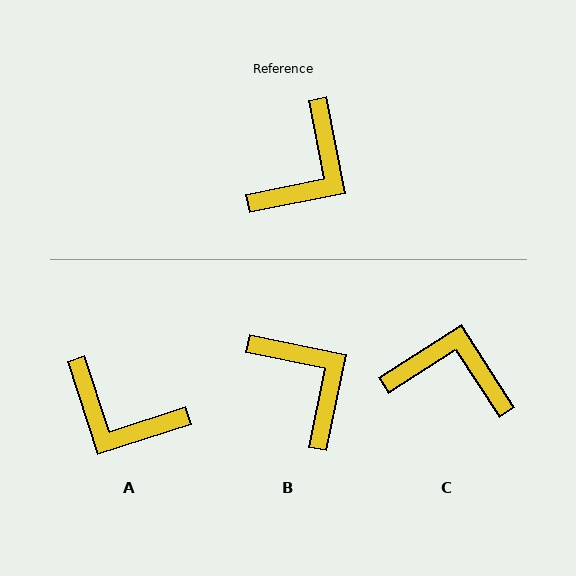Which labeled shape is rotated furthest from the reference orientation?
C, about 112 degrees away.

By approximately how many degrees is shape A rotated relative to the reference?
Approximately 83 degrees clockwise.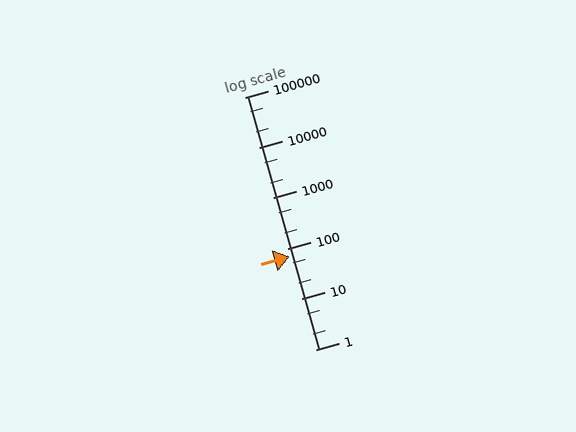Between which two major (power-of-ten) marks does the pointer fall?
The pointer is between 10 and 100.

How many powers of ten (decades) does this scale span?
The scale spans 5 decades, from 1 to 100000.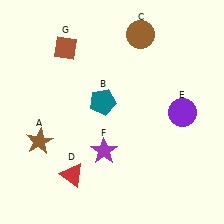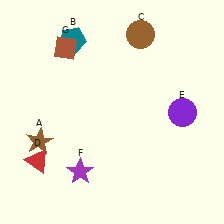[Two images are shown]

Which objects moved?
The objects that moved are: the teal pentagon (B), the red triangle (D), the purple star (F).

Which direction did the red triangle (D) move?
The red triangle (D) moved left.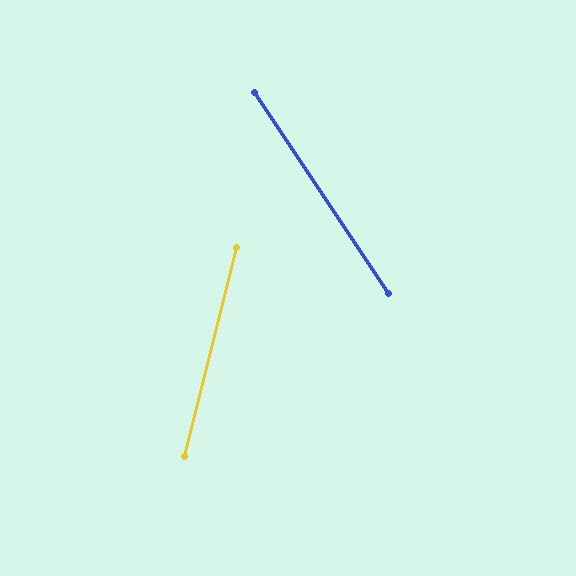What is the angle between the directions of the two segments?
Approximately 48 degrees.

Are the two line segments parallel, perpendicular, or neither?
Neither parallel nor perpendicular — they differ by about 48°.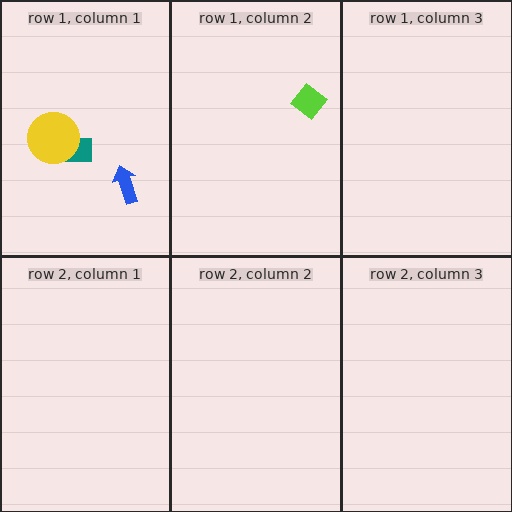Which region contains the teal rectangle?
The row 1, column 1 region.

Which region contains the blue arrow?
The row 1, column 1 region.